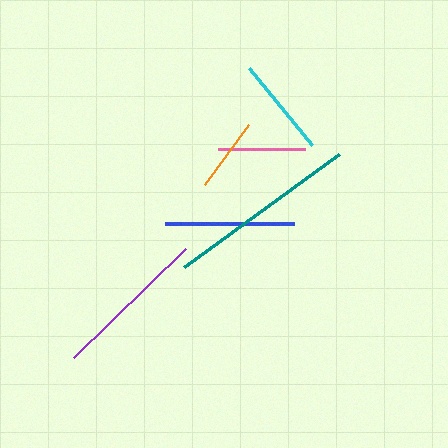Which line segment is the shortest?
The orange line is the shortest at approximately 74 pixels.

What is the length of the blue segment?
The blue segment is approximately 129 pixels long.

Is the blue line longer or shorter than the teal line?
The teal line is longer than the blue line.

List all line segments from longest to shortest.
From longest to shortest: teal, purple, blue, cyan, pink, orange.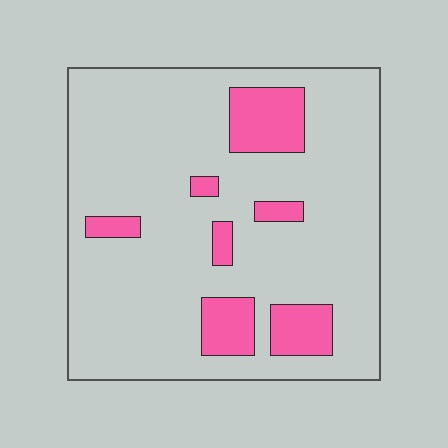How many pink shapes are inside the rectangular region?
7.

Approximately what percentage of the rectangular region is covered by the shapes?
Approximately 15%.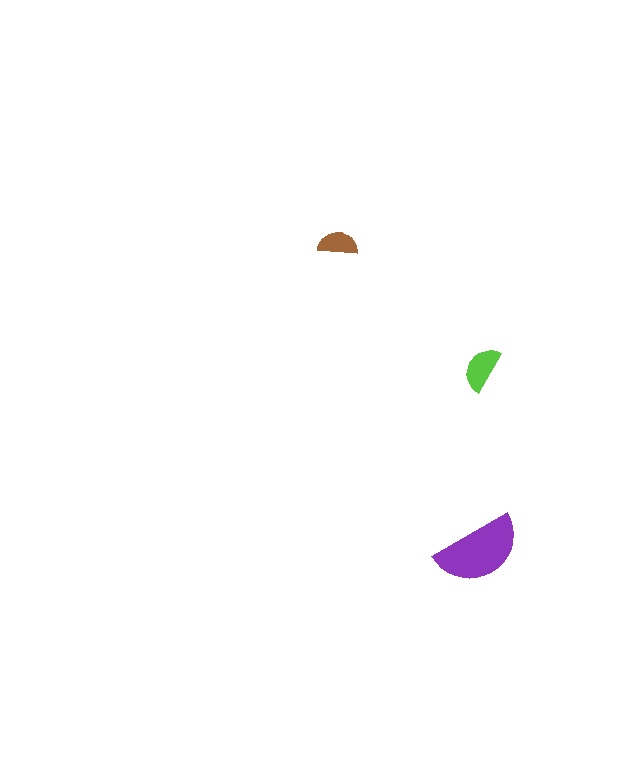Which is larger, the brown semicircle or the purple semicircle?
The purple one.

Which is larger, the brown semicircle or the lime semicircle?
The lime one.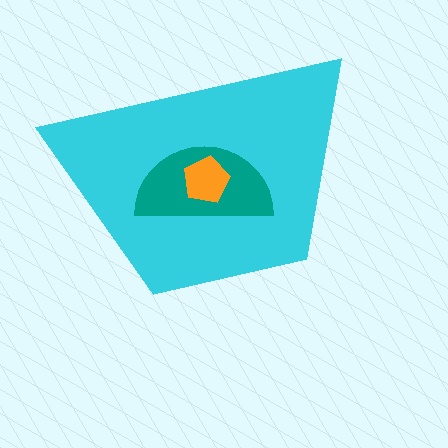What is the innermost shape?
The orange pentagon.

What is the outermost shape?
The cyan trapezoid.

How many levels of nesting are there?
3.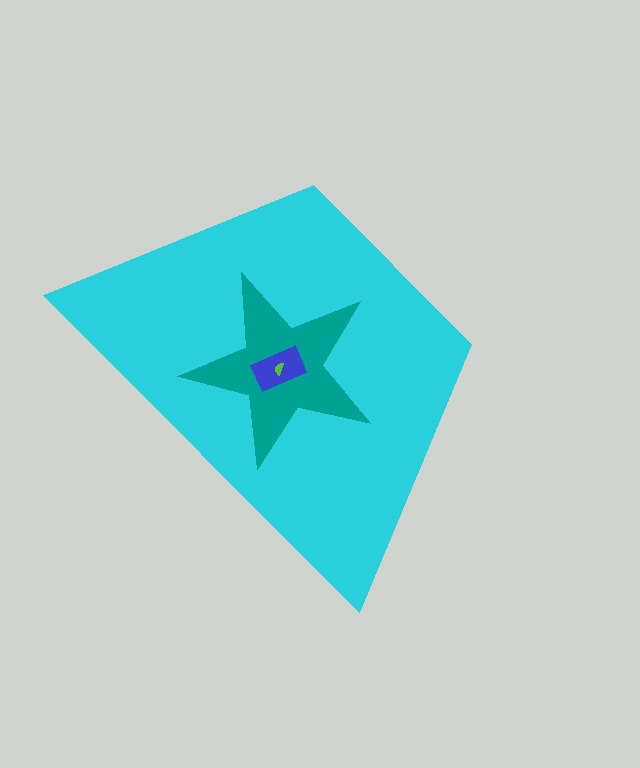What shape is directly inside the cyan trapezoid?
The teal star.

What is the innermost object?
The lime semicircle.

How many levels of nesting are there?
4.